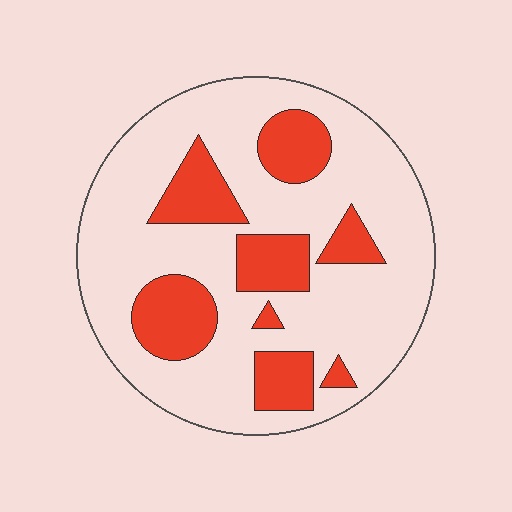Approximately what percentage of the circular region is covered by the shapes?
Approximately 25%.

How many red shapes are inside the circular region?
8.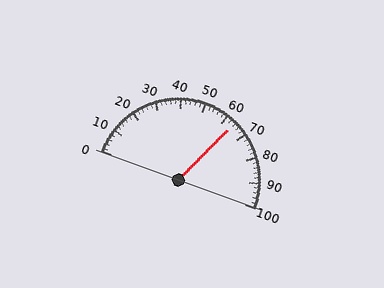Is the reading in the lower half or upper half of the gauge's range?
The reading is in the upper half of the range (0 to 100).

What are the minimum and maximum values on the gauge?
The gauge ranges from 0 to 100.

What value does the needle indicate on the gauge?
The needle indicates approximately 64.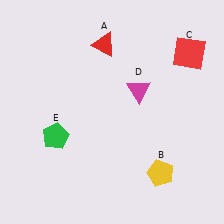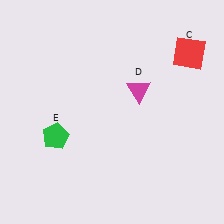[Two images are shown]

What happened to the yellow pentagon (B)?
The yellow pentagon (B) was removed in Image 2. It was in the bottom-right area of Image 1.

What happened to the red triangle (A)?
The red triangle (A) was removed in Image 2. It was in the top-left area of Image 1.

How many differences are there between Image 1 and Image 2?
There are 2 differences between the two images.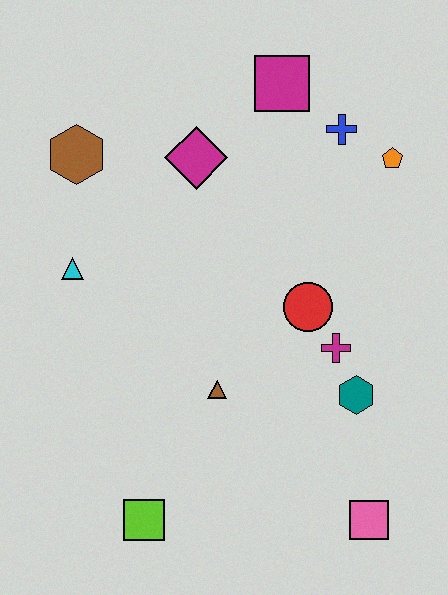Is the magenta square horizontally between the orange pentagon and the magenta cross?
No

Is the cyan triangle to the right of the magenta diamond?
No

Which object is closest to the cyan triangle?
The brown hexagon is closest to the cyan triangle.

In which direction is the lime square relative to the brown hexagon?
The lime square is below the brown hexagon.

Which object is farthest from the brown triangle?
The magenta square is farthest from the brown triangle.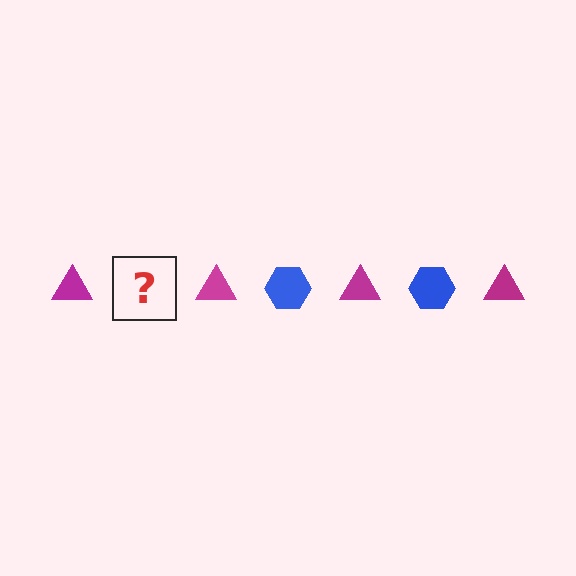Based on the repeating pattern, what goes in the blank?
The blank should be a blue hexagon.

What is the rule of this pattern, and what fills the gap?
The rule is that the pattern alternates between magenta triangle and blue hexagon. The gap should be filled with a blue hexagon.